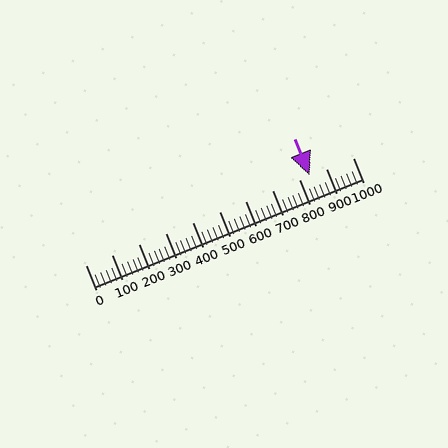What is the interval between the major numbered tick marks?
The major tick marks are spaced 100 units apart.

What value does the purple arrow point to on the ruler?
The purple arrow points to approximately 840.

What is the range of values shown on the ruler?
The ruler shows values from 0 to 1000.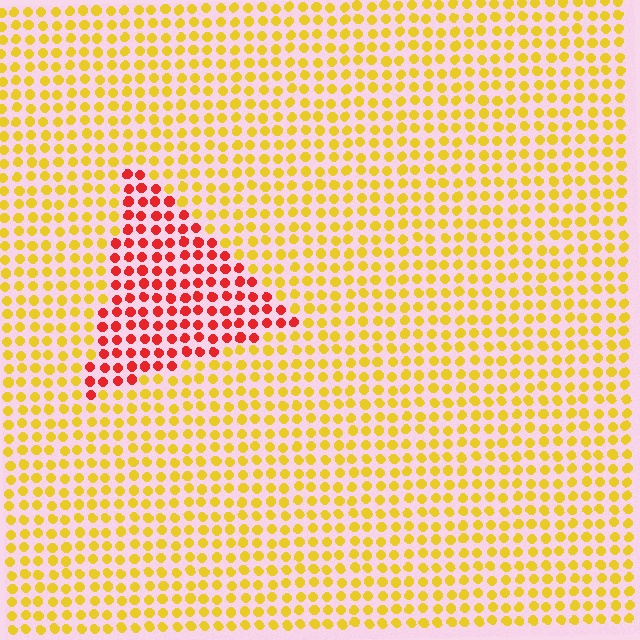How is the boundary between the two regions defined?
The boundary is defined purely by a slight shift in hue (about 53 degrees). Spacing, size, and orientation are identical on both sides.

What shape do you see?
I see a triangle.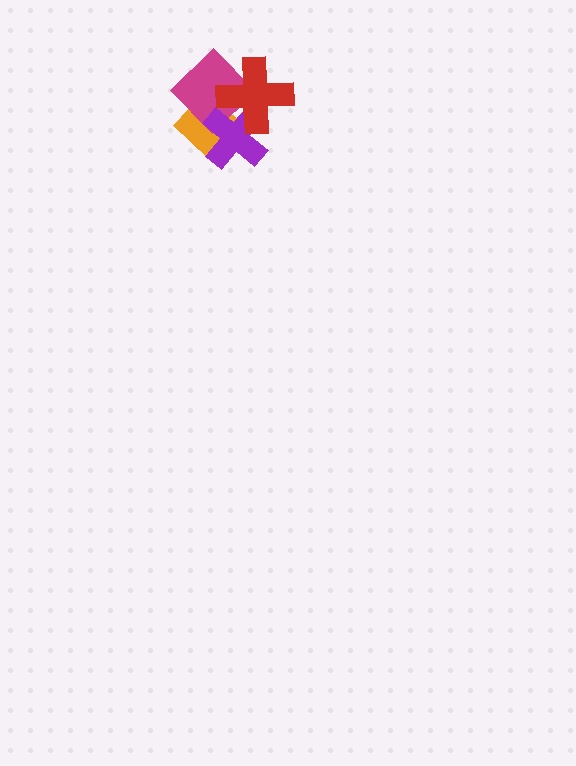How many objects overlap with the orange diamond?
3 objects overlap with the orange diamond.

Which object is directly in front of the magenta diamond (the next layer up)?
The purple cross is directly in front of the magenta diamond.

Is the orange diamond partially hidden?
Yes, it is partially covered by another shape.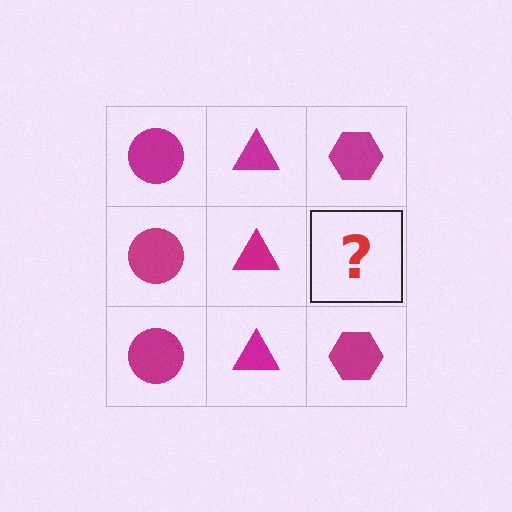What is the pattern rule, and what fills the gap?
The rule is that each column has a consistent shape. The gap should be filled with a magenta hexagon.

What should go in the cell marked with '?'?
The missing cell should contain a magenta hexagon.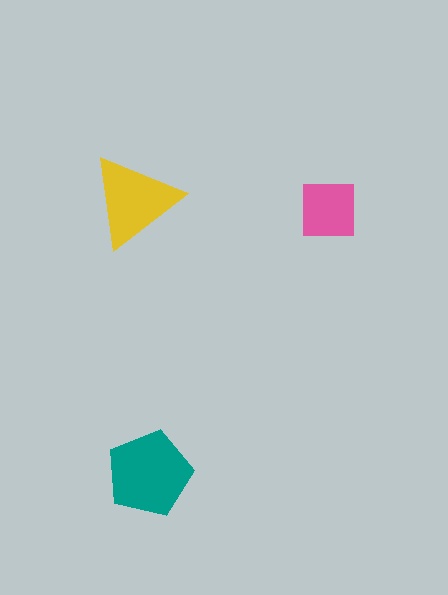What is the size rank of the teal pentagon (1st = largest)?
1st.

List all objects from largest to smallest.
The teal pentagon, the yellow triangle, the pink square.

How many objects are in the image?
There are 3 objects in the image.